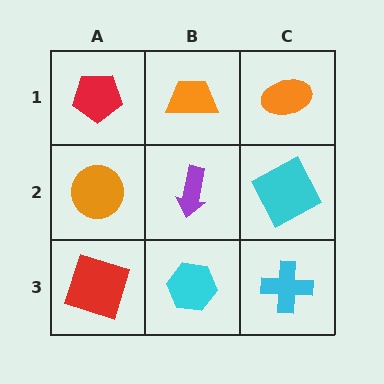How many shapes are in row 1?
3 shapes.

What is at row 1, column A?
A red pentagon.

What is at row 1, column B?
An orange trapezoid.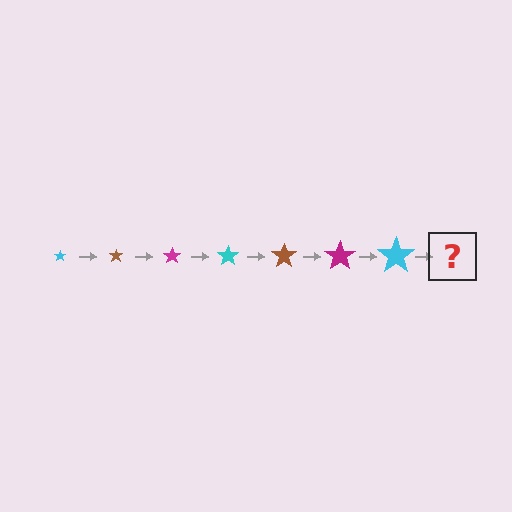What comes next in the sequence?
The next element should be a brown star, larger than the previous one.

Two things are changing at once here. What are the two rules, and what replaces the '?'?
The two rules are that the star grows larger each step and the color cycles through cyan, brown, and magenta. The '?' should be a brown star, larger than the previous one.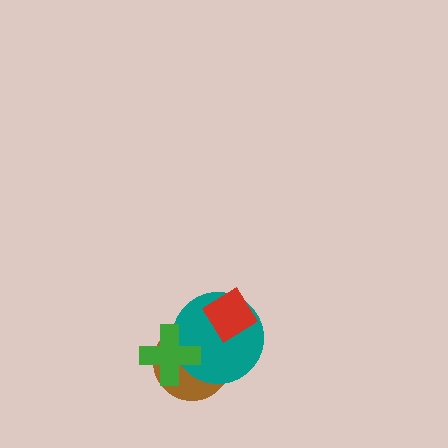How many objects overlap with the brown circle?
2 objects overlap with the brown circle.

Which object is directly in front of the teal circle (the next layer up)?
The red diamond is directly in front of the teal circle.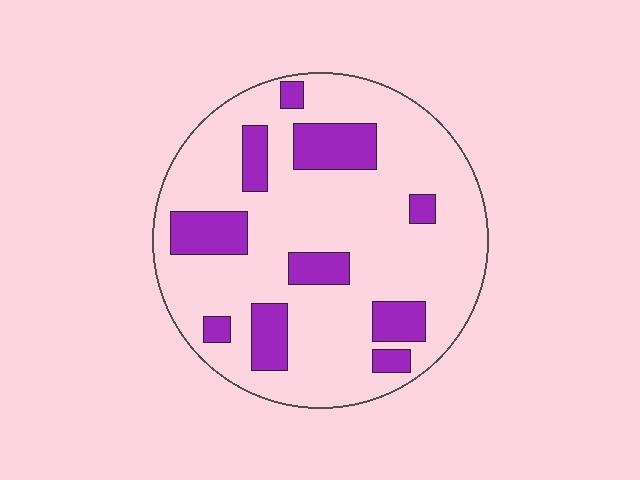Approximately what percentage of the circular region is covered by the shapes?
Approximately 20%.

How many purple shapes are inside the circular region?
10.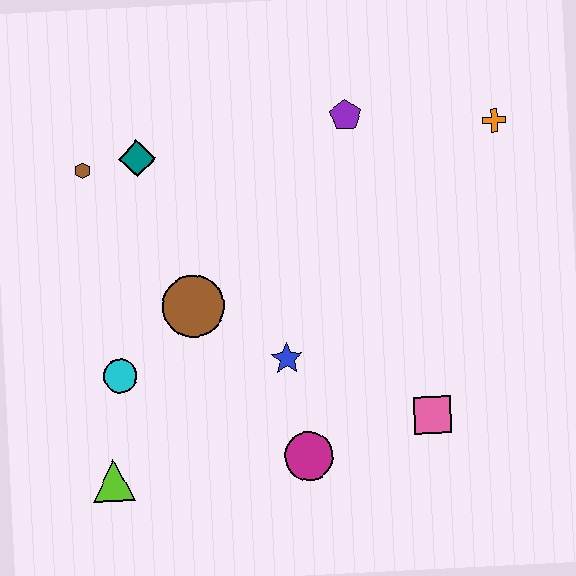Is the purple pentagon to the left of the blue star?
No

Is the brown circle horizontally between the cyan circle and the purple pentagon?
Yes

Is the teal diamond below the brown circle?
No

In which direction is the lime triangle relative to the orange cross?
The lime triangle is to the left of the orange cross.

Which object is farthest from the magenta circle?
The orange cross is farthest from the magenta circle.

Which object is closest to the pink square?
The magenta circle is closest to the pink square.